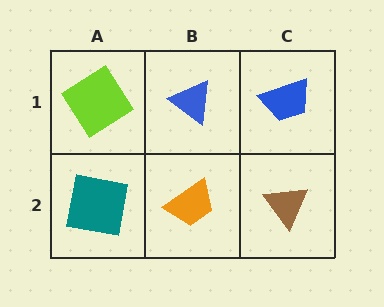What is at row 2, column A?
A teal square.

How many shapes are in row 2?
3 shapes.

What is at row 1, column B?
A blue triangle.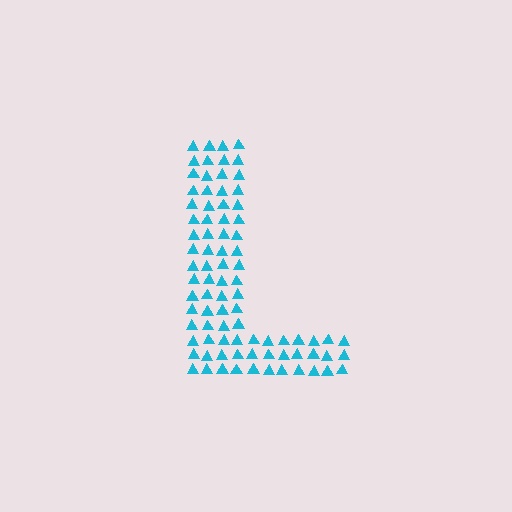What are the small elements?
The small elements are triangles.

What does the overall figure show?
The overall figure shows the letter L.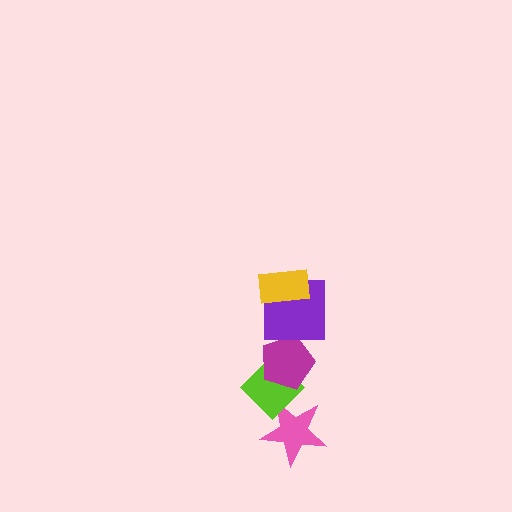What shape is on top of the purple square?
The yellow rectangle is on top of the purple square.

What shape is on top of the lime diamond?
The magenta pentagon is on top of the lime diamond.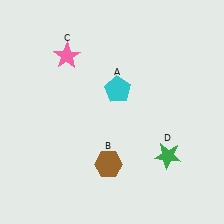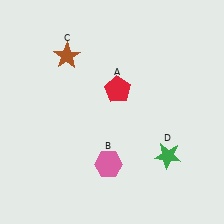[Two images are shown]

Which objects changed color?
A changed from cyan to red. B changed from brown to pink. C changed from pink to brown.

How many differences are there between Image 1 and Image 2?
There are 3 differences between the two images.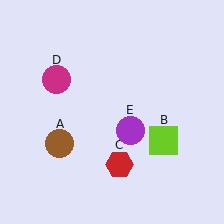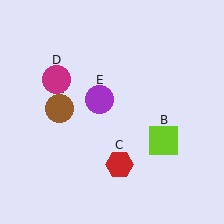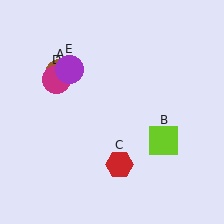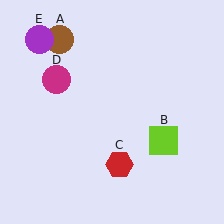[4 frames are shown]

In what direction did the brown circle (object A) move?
The brown circle (object A) moved up.